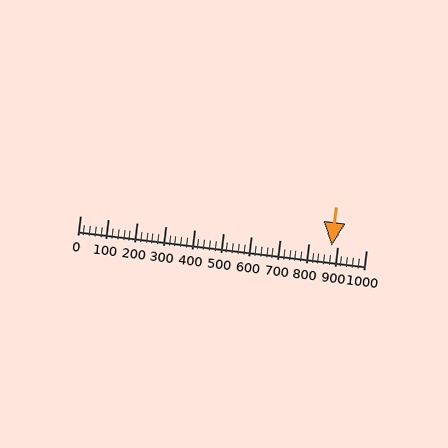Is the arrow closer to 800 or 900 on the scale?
The arrow is closer to 900.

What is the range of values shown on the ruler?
The ruler shows values from 0 to 1000.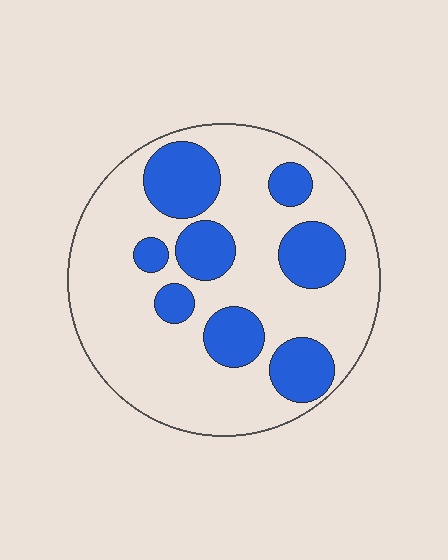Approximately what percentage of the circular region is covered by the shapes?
Approximately 30%.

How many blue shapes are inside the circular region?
8.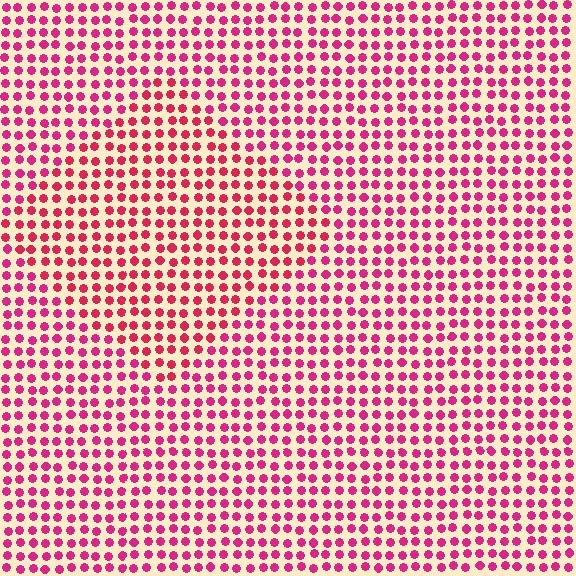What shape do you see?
I see a diamond.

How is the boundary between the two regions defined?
The boundary is defined purely by a slight shift in hue (about 18 degrees). Spacing, size, and orientation are identical on both sides.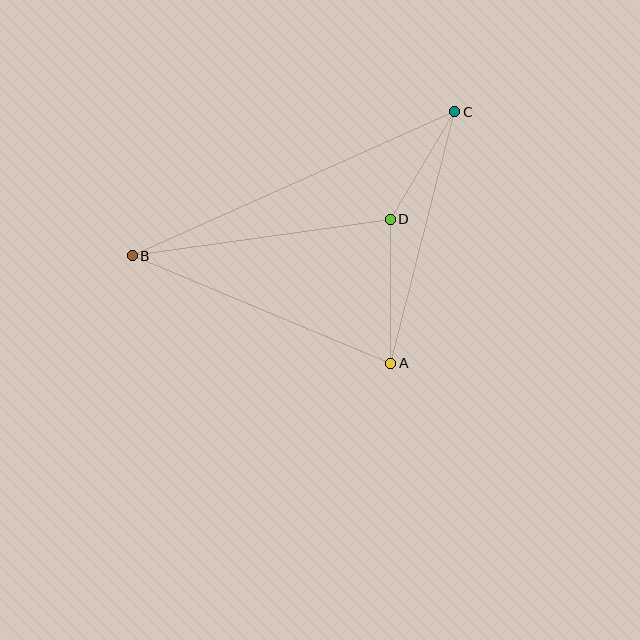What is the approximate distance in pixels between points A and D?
The distance between A and D is approximately 144 pixels.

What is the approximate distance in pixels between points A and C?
The distance between A and C is approximately 259 pixels.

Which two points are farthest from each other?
Points B and C are farthest from each other.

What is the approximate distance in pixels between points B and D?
The distance between B and D is approximately 261 pixels.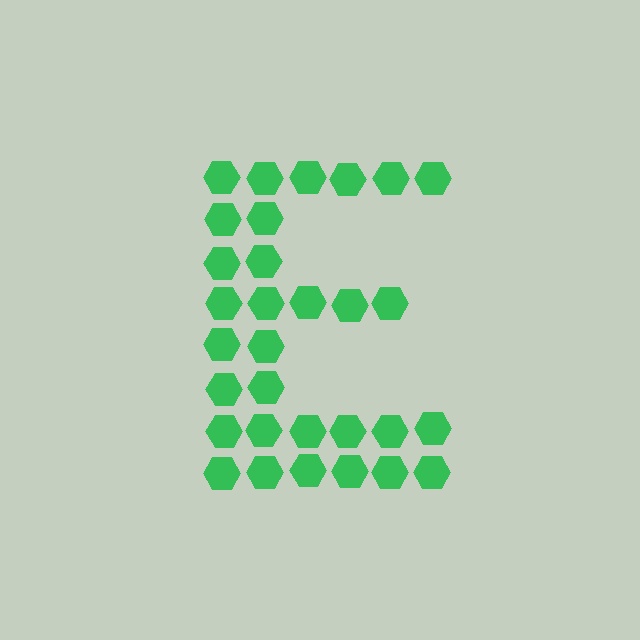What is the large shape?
The large shape is the letter E.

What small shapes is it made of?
It is made of small hexagons.